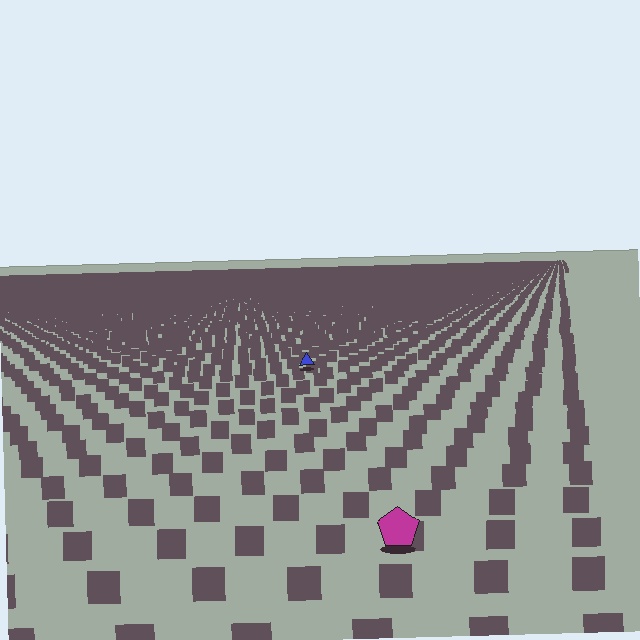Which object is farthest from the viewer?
The blue triangle is farthest from the viewer. It appears smaller and the ground texture around it is denser.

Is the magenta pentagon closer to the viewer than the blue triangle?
Yes. The magenta pentagon is closer — you can tell from the texture gradient: the ground texture is coarser near it.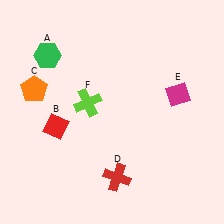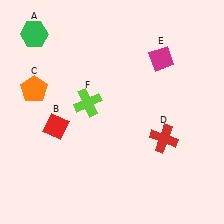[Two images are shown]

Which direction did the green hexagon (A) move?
The green hexagon (A) moved up.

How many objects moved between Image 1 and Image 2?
3 objects moved between the two images.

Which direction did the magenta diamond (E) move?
The magenta diamond (E) moved up.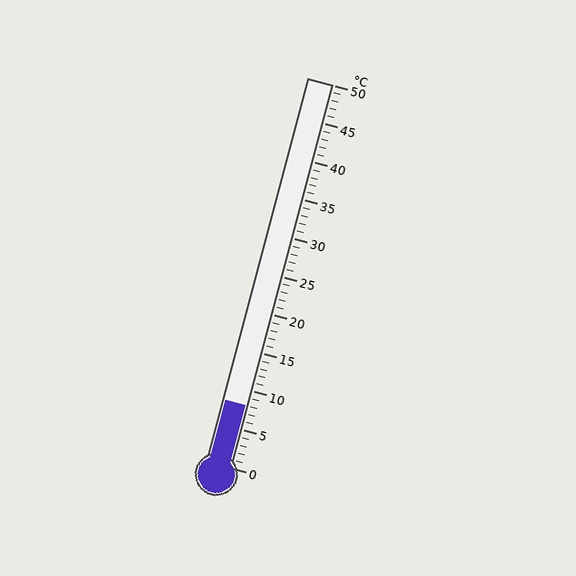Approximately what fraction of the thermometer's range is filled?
The thermometer is filled to approximately 15% of its range.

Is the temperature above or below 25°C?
The temperature is below 25°C.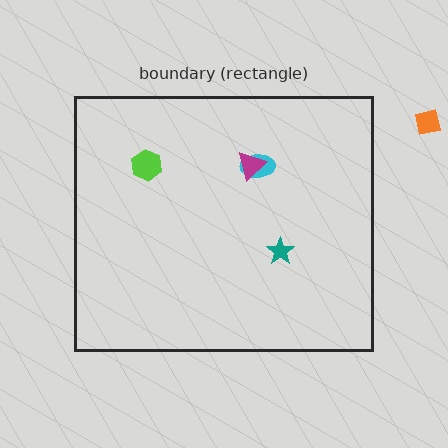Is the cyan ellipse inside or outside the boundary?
Inside.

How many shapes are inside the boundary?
4 inside, 1 outside.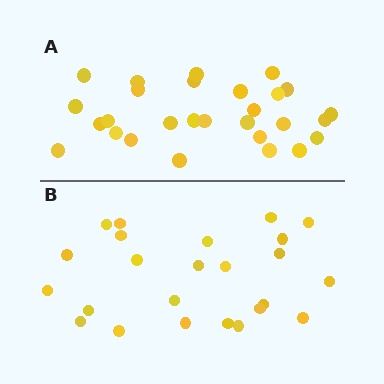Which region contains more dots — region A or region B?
Region A (the top region) has more dots.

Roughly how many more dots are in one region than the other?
Region A has about 4 more dots than region B.